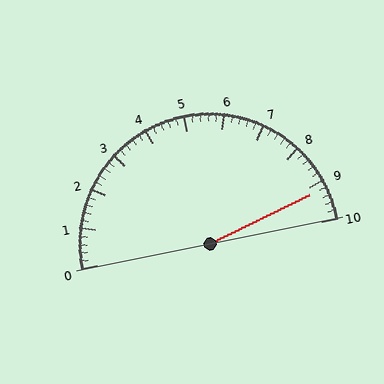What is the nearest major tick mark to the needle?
The nearest major tick mark is 9.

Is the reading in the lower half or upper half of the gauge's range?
The reading is in the upper half of the range (0 to 10).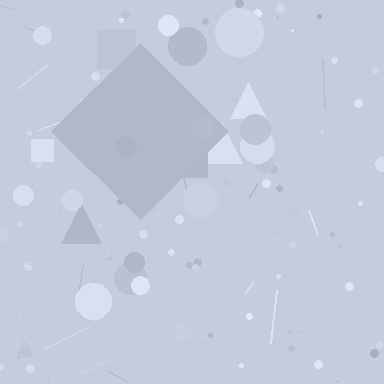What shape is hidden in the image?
A diamond is hidden in the image.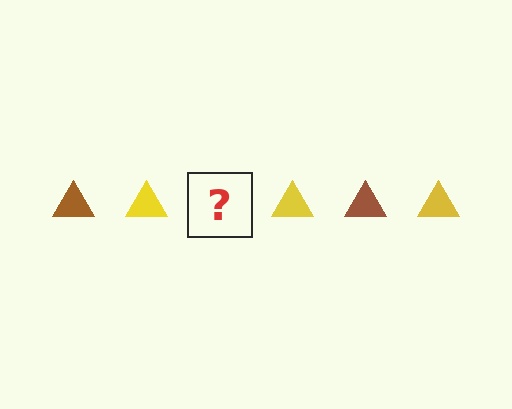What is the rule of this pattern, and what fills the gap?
The rule is that the pattern cycles through brown, yellow triangles. The gap should be filled with a brown triangle.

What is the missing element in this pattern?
The missing element is a brown triangle.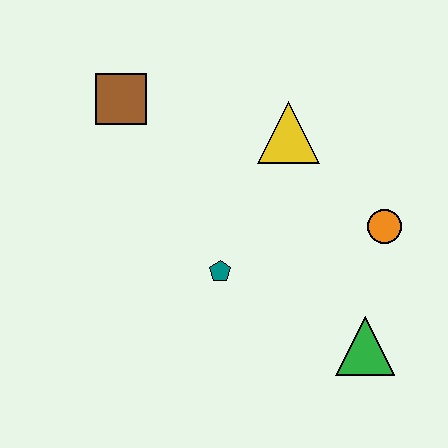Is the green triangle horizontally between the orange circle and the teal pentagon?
Yes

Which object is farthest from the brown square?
The green triangle is farthest from the brown square.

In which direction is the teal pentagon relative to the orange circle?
The teal pentagon is to the left of the orange circle.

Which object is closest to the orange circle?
The green triangle is closest to the orange circle.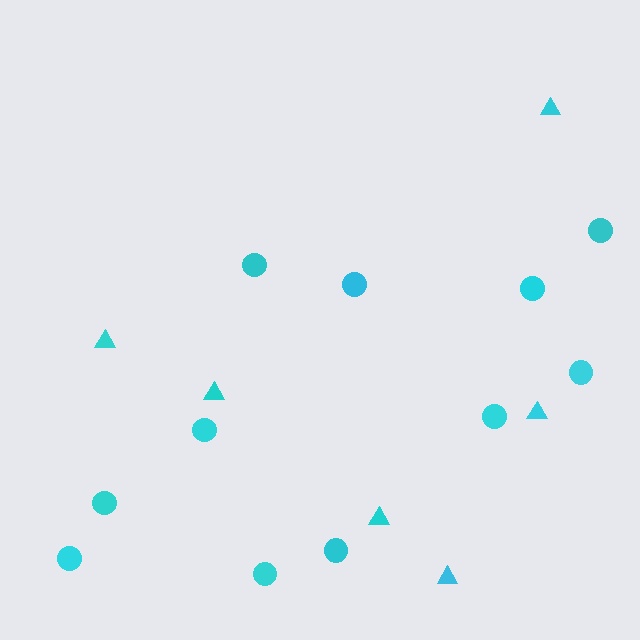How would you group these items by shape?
There are 2 groups: one group of circles (11) and one group of triangles (6).